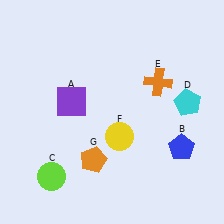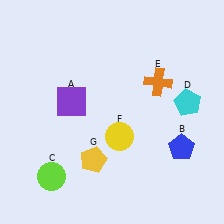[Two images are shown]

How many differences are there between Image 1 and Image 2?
There is 1 difference between the two images.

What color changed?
The pentagon (G) changed from orange in Image 1 to yellow in Image 2.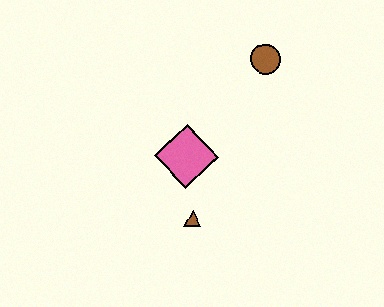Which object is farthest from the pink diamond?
The brown circle is farthest from the pink diamond.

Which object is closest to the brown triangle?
The pink diamond is closest to the brown triangle.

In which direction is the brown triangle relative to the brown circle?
The brown triangle is below the brown circle.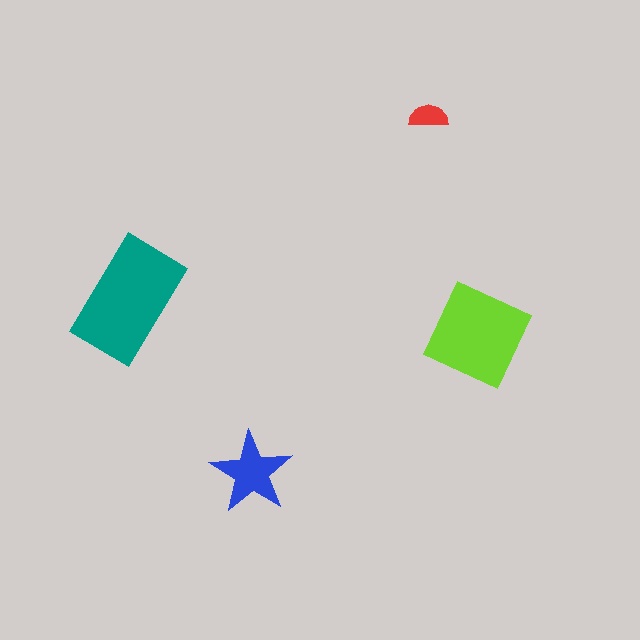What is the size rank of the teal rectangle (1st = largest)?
1st.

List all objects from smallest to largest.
The red semicircle, the blue star, the lime diamond, the teal rectangle.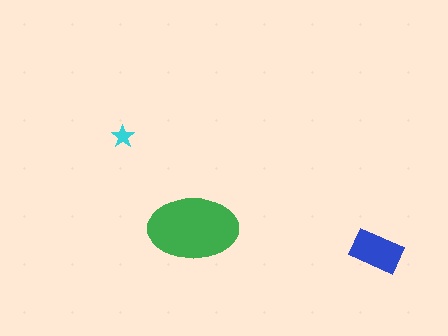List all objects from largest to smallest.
The green ellipse, the blue rectangle, the cyan star.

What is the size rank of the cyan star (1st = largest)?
3rd.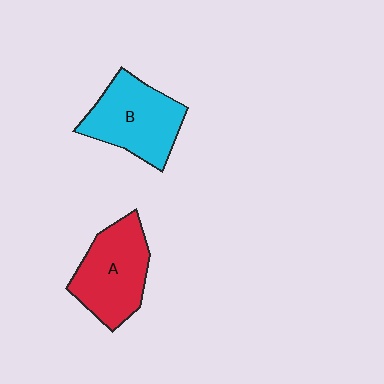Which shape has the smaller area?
Shape A (red).